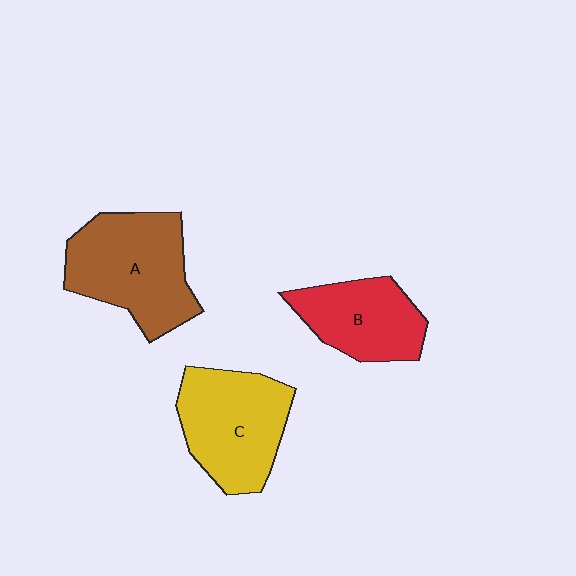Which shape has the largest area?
Shape A (brown).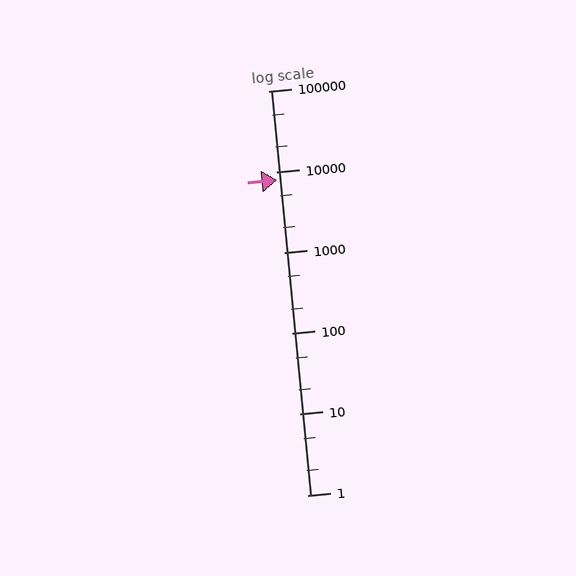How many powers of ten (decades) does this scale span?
The scale spans 5 decades, from 1 to 100000.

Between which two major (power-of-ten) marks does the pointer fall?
The pointer is between 1000 and 10000.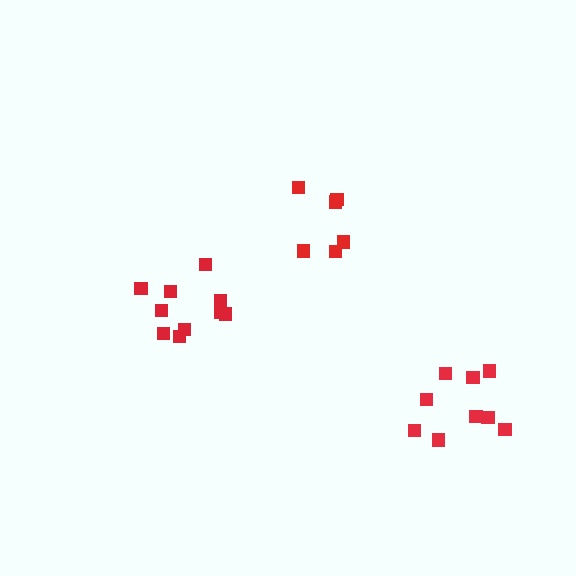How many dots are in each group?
Group 1: 6 dots, Group 2: 9 dots, Group 3: 10 dots (25 total).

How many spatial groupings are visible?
There are 3 spatial groupings.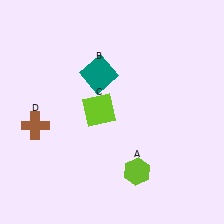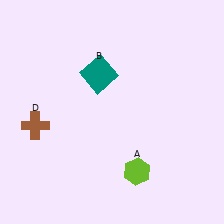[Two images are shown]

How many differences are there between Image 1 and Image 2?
There is 1 difference between the two images.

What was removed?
The lime square (C) was removed in Image 2.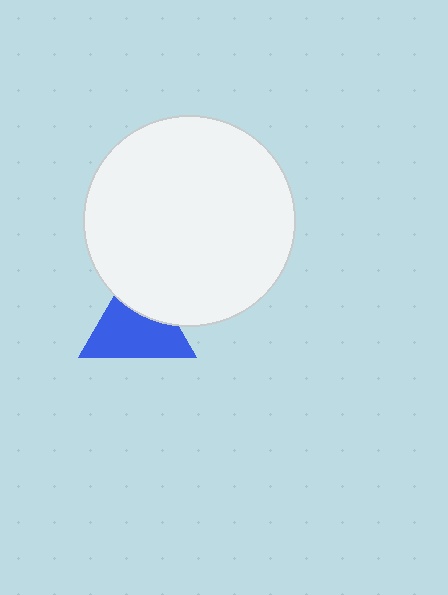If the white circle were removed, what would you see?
You would see the complete blue triangle.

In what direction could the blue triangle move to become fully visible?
The blue triangle could move down. That would shift it out from behind the white circle entirely.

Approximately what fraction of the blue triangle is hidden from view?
Roughly 33% of the blue triangle is hidden behind the white circle.